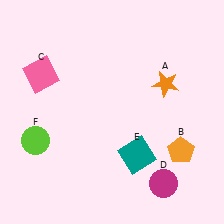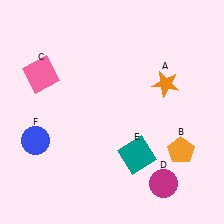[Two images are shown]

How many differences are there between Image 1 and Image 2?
There is 1 difference between the two images.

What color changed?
The circle (F) changed from lime in Image 1 to blue in Image 2.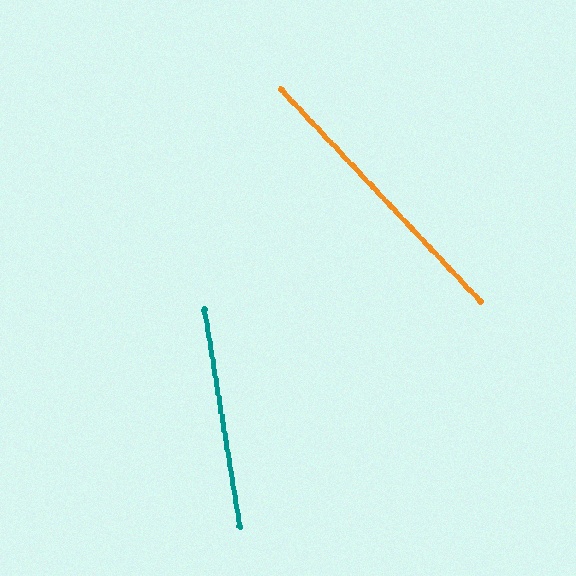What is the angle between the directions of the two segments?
Approximately 34 degrees.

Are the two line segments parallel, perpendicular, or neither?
Neither parallel nor perpendicular — they differ by about 34°.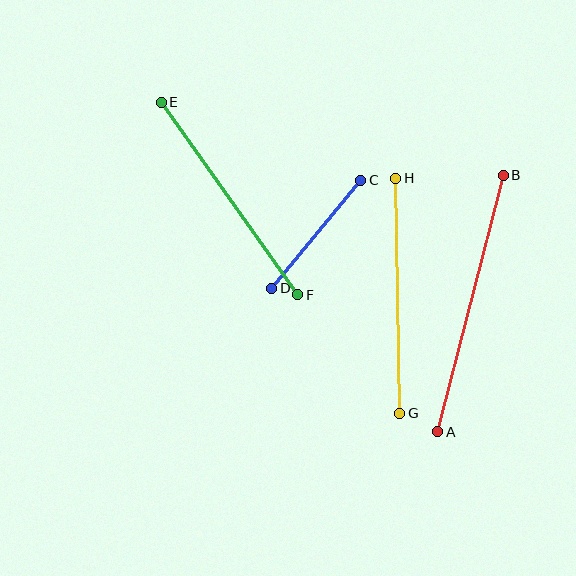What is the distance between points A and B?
The distance is approximately 265 pixels.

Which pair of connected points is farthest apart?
Points A and B are farthest apart.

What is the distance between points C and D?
The distance is approximately 140 pixels.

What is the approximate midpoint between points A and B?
The midpoint is at approximately (470, 303) pixels.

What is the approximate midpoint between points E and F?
The midpoint is at approximately (230, 199) pixels.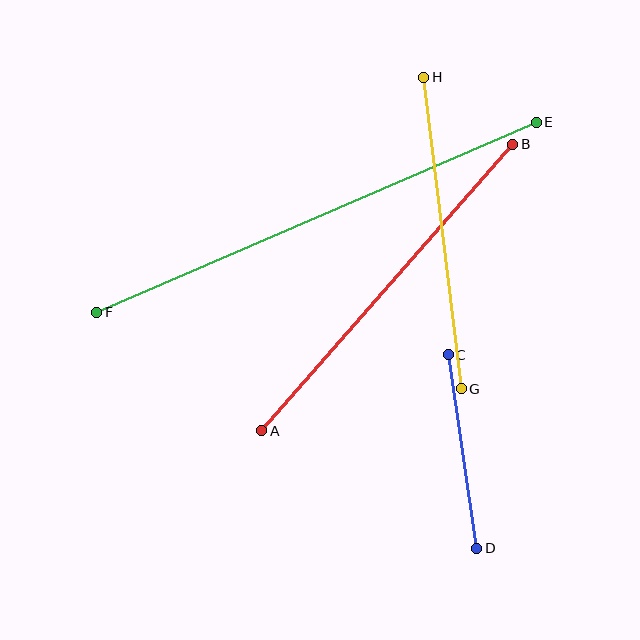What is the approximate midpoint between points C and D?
The midpoint is at approximately (463, 451) pixels.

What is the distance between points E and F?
The distance is approximately 479 pixels.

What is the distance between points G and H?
The distance is approximately 314 pixels.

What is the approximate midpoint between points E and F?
The midpoint is at approximately (316, 217) pixels.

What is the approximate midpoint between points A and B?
The midpoint is at approximately (387, 287) pixels.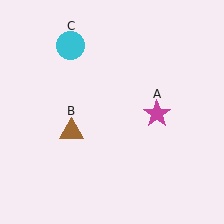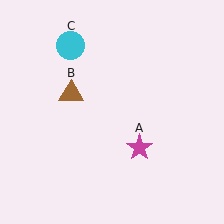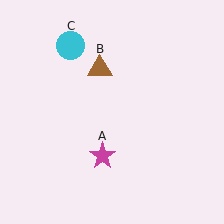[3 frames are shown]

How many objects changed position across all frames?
2 objects changed position: magenta star (object A), brown triangle (object B).